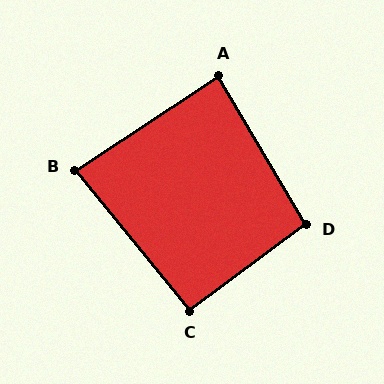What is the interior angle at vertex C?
Approximately 93 degrees (approximately right).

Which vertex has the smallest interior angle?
B, at approximately 84 degrees.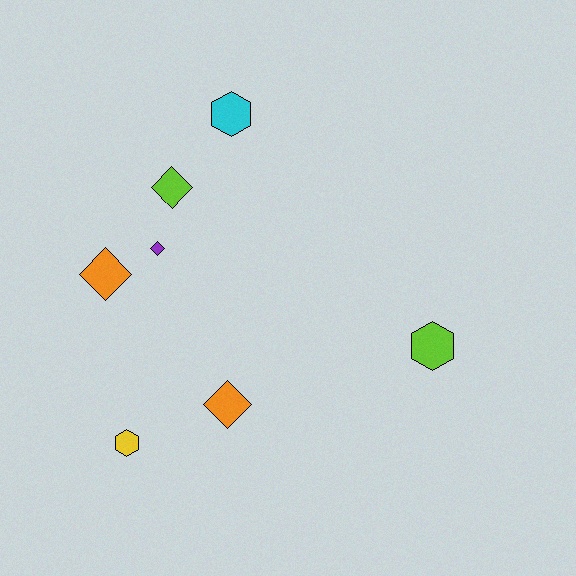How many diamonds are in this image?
There are 4 diamonds.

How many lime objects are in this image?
There are 2 lime objects.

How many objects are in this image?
There are 7 objects.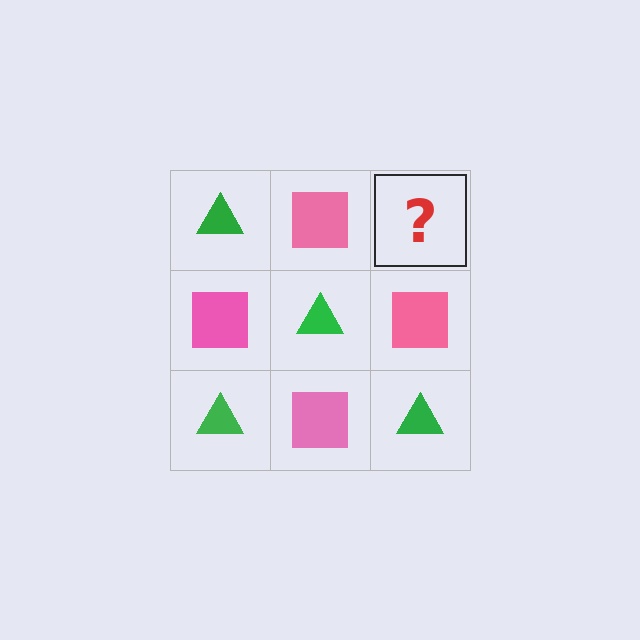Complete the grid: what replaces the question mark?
The question mark should be replaced with a green triangle.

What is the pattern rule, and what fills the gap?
The rule is that it alternates green triangle and pink square in a checkerboard pattern. The gap should be filled with a green triangle.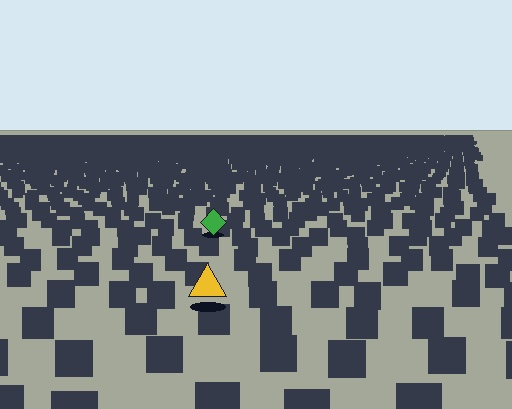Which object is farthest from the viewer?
The green diamond is farthest from the viewer. It appears smaller and the ground texture around it is denser.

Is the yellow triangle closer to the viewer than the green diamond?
Yes. The yellow triangle is closer — you can tell from the texture gradient: the ground texture is coarser near it.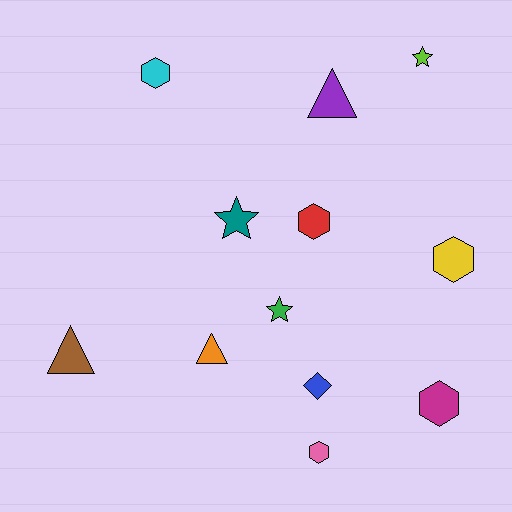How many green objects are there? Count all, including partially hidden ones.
There is 1 green object.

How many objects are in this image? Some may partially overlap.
There are 12 objects.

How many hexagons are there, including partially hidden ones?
There are 5 hexagons.